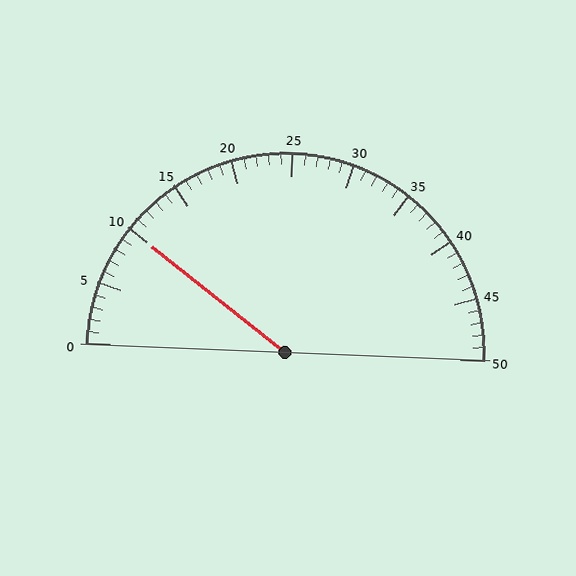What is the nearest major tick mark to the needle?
The nearest major tick mark is 10.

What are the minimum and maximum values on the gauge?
The gauge ranges from 0 to 50.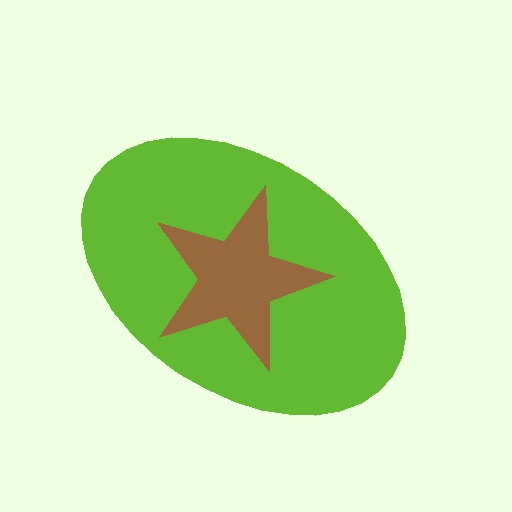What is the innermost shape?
The brown star.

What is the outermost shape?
The lime ellipse.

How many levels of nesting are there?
2.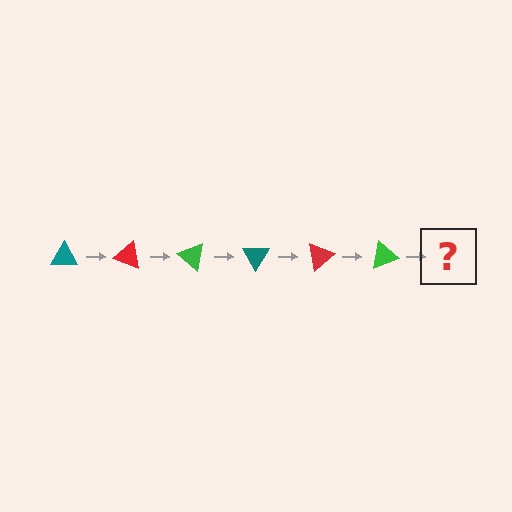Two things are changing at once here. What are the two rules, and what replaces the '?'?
The two rules are that it rotates 20 degrees each step and the color cycles through teal, red, and green. The '?' should be a teal triangle, rotated 120 degrees from the start.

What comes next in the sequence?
The next element should be a teal triangle, rotated 120 degrees from the start.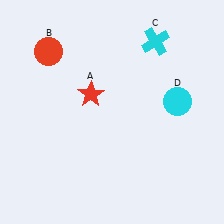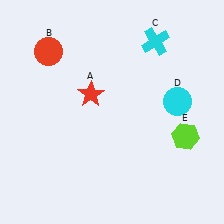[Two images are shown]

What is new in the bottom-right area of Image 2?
A lime hexagon (E) was added in the bottom-right area of Image 2.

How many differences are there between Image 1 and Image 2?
There is 1 difference between the two images.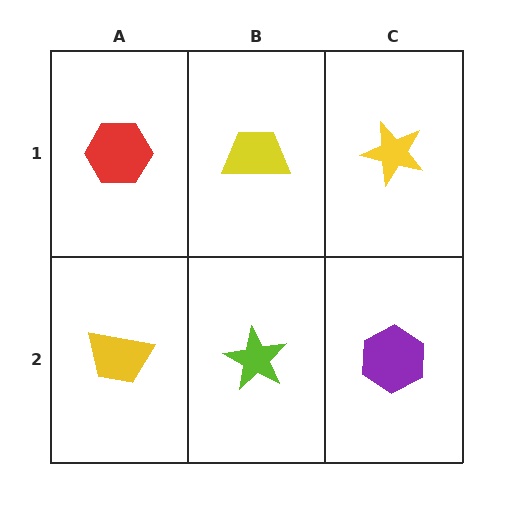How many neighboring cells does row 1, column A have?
2.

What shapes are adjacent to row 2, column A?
A red hexagon (row 1, column A), a lime star (row 2, column B).